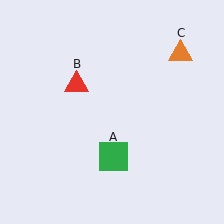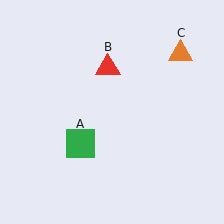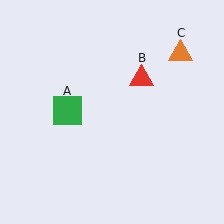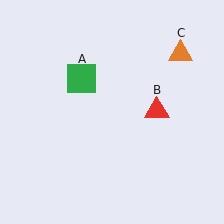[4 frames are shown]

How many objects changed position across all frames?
2 objects changed position: green square (object A), red triangle (object B).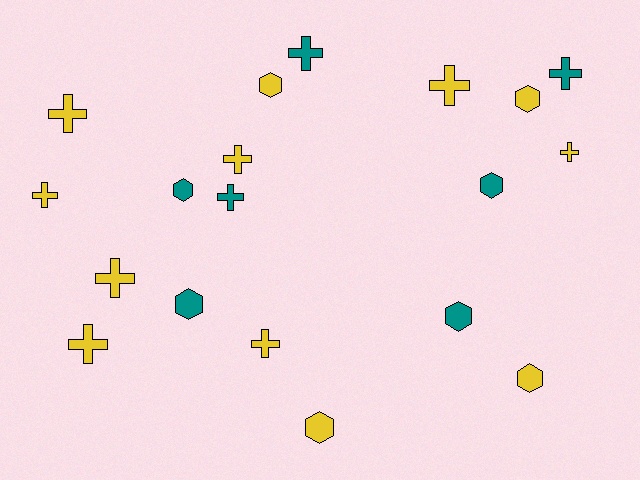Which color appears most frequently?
Yellow, with 12 objects.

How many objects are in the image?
There are 19 objects.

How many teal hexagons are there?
There are 4 teal hexagons.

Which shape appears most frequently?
Cross, with 11 objects.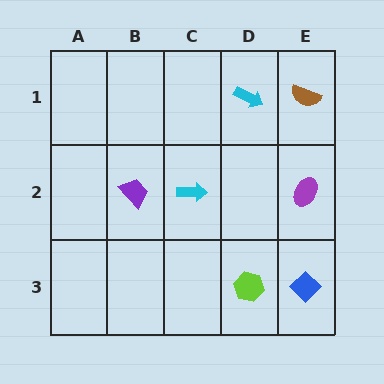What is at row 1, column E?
A brown semicircle.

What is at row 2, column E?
A purple ellipse.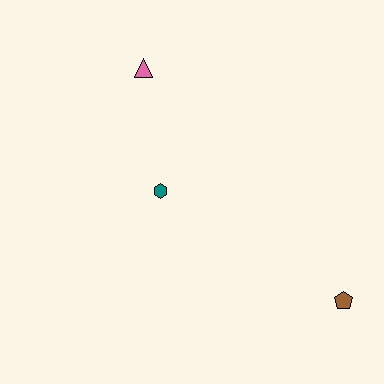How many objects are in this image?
There are 3 objects.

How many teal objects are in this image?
There is 1 teal object.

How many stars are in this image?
There are no stars.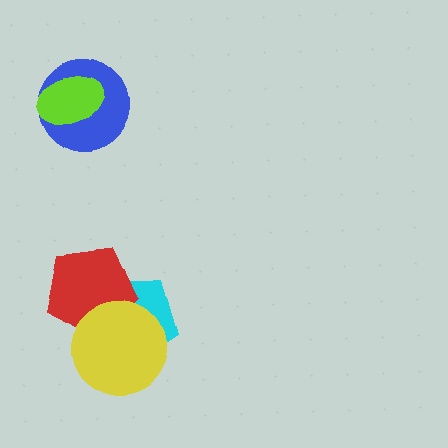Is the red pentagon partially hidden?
Yes, it is partially covered by another shape.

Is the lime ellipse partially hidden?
No, no other shape covers it.